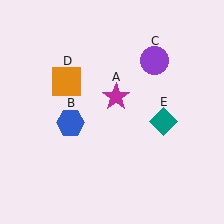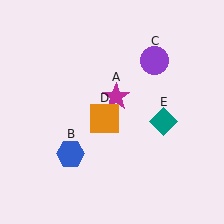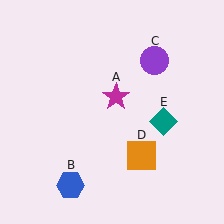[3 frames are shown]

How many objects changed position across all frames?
2 objects changed position: blue hexagon (object B), orange square (object D).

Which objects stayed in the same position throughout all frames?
Magenta star (object A) and purple circle (object C) and teal diamond (object E) remained stationary.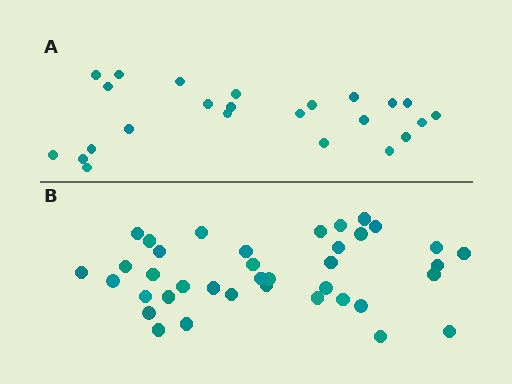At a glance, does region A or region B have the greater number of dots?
Region B (the bottom region) has more dots.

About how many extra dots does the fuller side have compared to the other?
Region B has approximately 15 more dots than region A.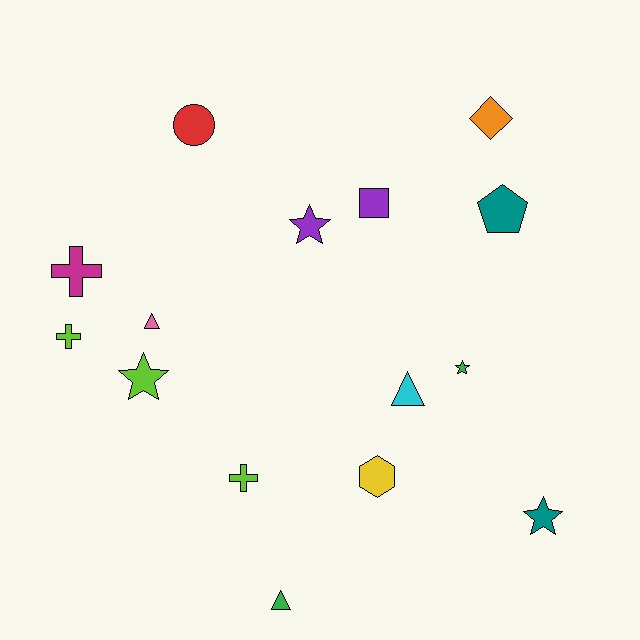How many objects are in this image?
There are 15 objects.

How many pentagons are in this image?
There is 1 pentagon.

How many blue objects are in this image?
There are no blue objects.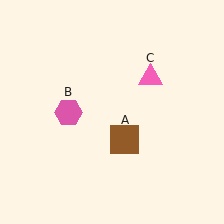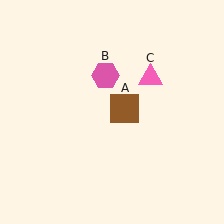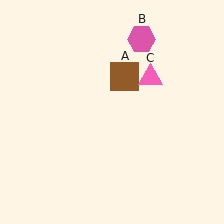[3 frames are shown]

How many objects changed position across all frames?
2 objects changed position: brown square (object A), pink hexagon (object B).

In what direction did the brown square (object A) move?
The brown square (object A) moved up.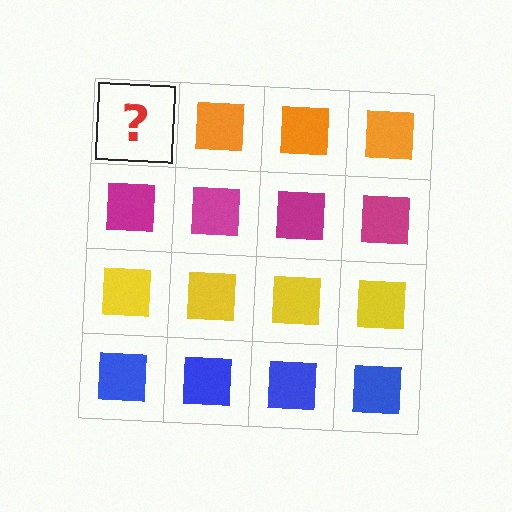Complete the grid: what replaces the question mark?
The question mark should be replaced with an orange square.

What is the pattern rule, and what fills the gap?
The rule is that each row has a consistent color. The gap should be filled with an orange square.